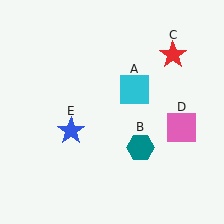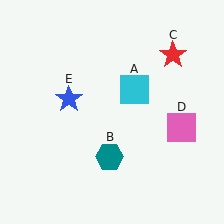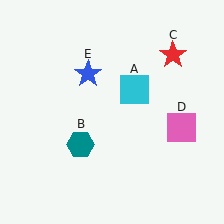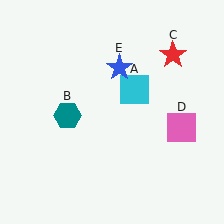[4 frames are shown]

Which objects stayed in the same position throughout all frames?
Cyan square (object A) and red star (object C) and pink square (object D) remained stationary.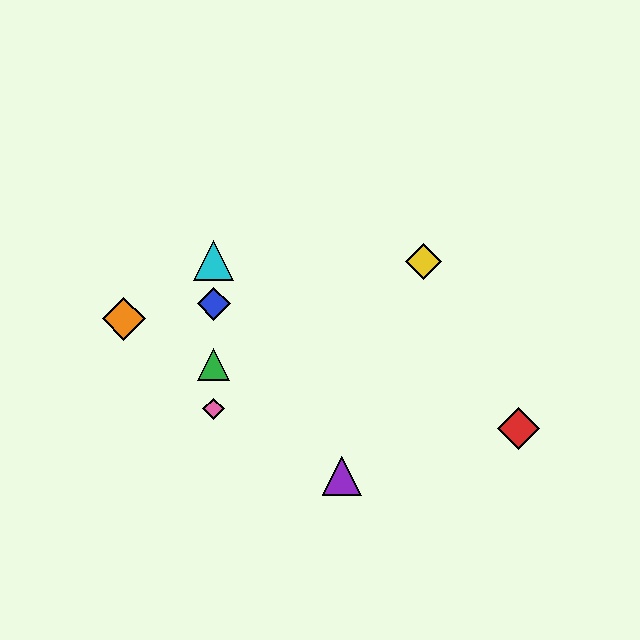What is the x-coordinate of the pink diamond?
The pink diamond is at x≈214.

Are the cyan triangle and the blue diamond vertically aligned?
Yes, both are at x≈214.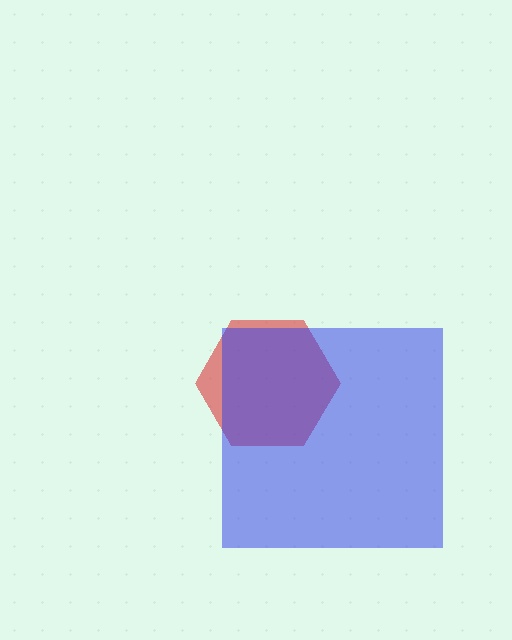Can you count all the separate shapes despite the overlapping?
Yes, there are 2 separate shapes.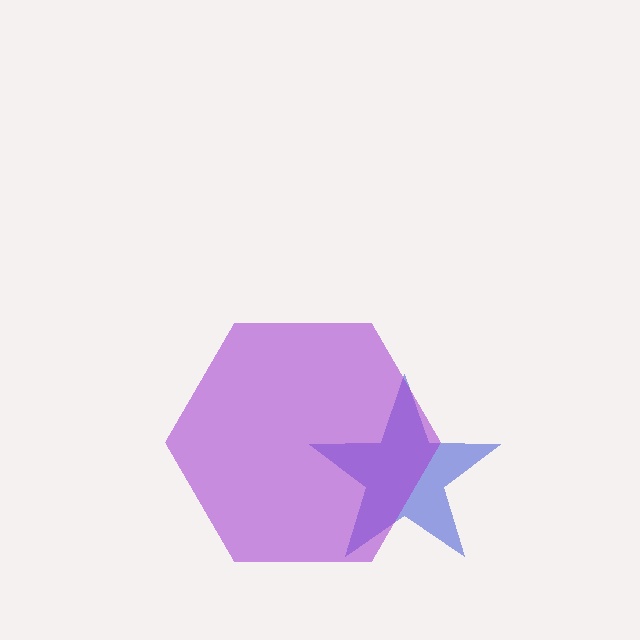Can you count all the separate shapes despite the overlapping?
Yes, there are 2 separate shapes.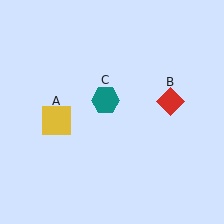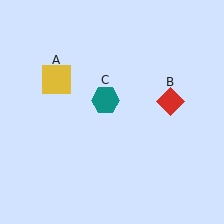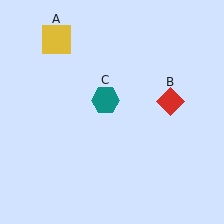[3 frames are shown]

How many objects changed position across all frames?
1 object changed position: yellow square (object A).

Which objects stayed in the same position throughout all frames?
Red diamond (object B) and teal hexagon (object C) remained stationary.